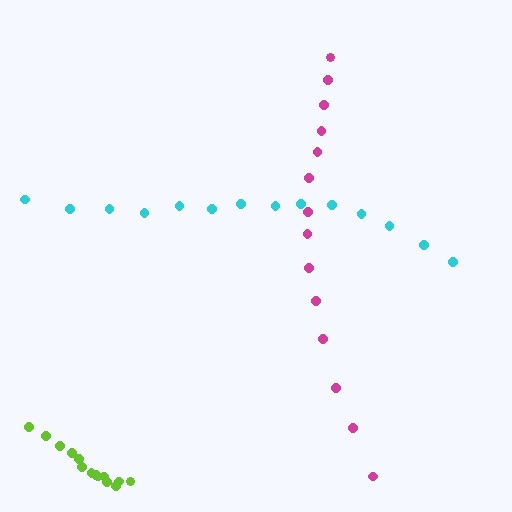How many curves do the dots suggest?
There are 3 distinct paths.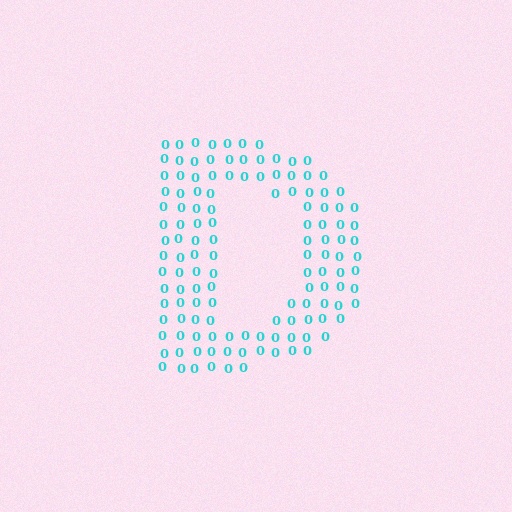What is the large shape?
The large shape is the letter D.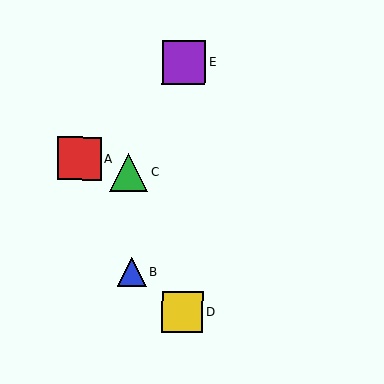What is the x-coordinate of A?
Object A is at x≈80.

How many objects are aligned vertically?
2 objects (D, E) are aligned vertically.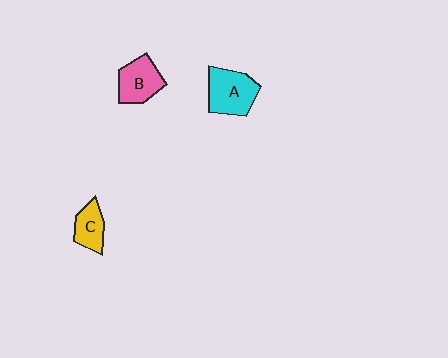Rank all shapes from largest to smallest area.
From largest to smallest: A (cyan), B (pink), C (yellow).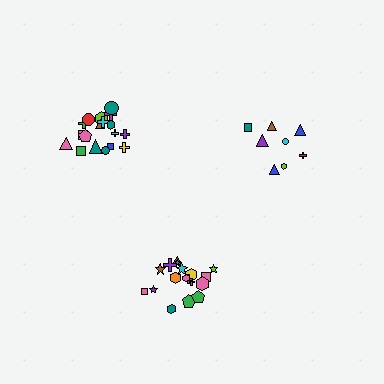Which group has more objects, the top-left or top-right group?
The top-left group.